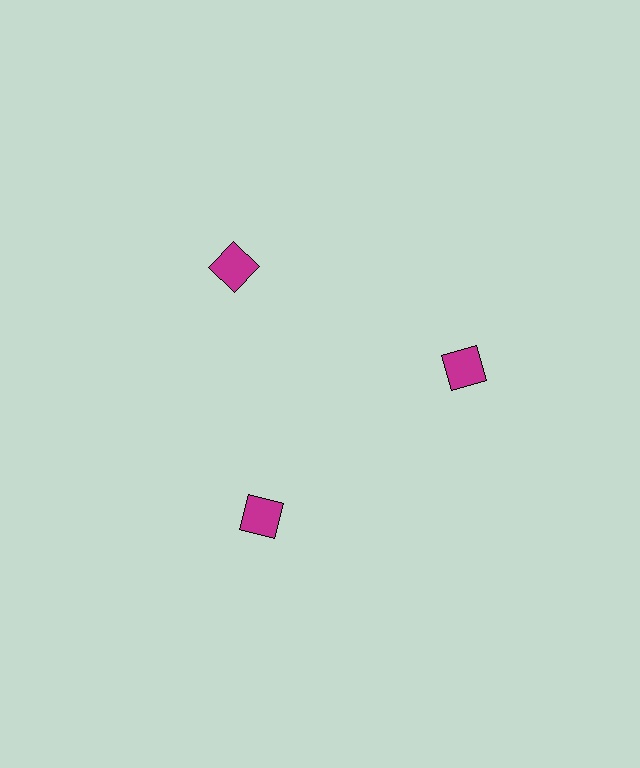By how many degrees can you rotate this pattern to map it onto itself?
The pattern maps onto itself every 120 degrees of rotation.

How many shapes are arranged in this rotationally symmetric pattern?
There are 3 shapes, arranged in 3 groups of 1.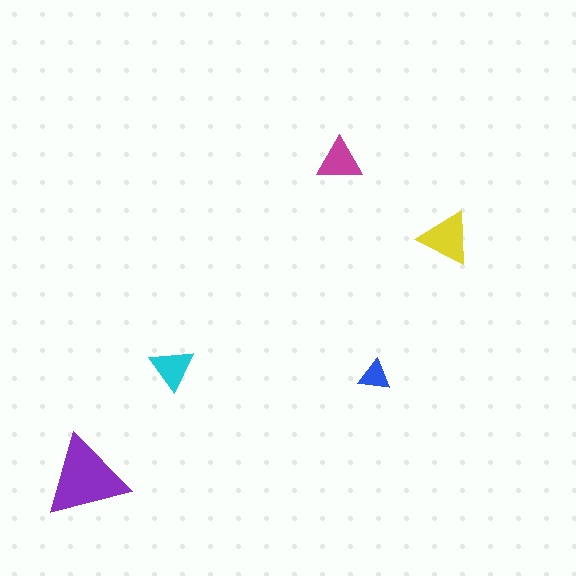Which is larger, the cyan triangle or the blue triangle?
The cyan one.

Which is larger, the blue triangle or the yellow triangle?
The yellow one.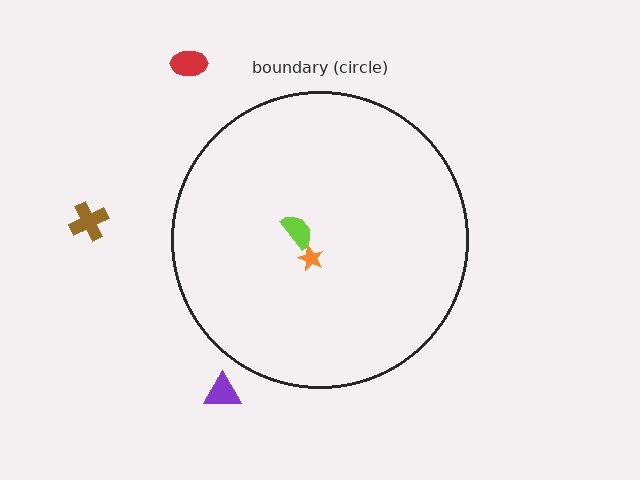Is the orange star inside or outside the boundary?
Inside.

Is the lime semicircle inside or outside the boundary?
Inside.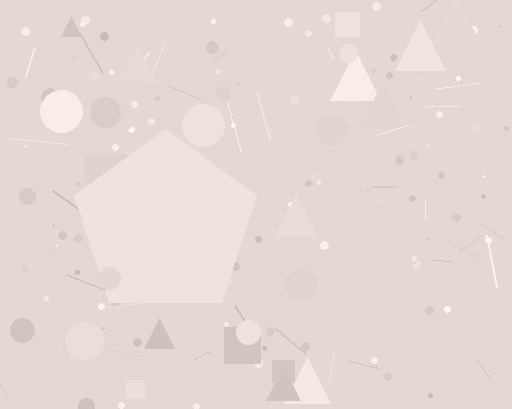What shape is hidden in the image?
A pentagon is hidden in the image.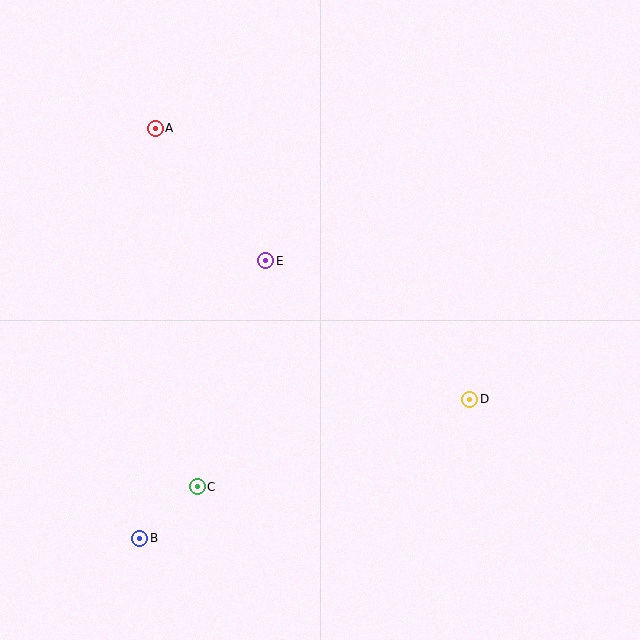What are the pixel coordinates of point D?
Point D is at (470, 399).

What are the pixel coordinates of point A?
Point A is at (155, 128).